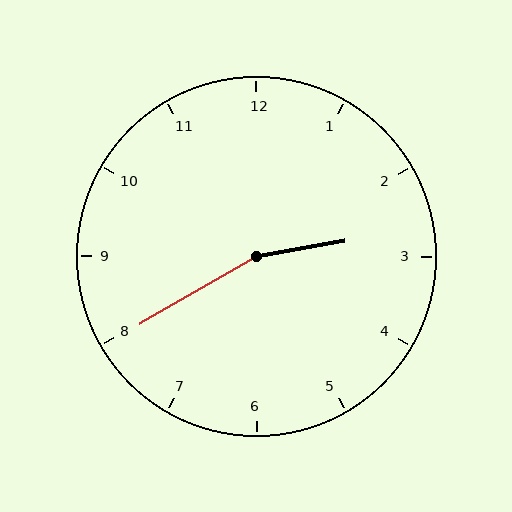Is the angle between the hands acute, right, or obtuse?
It is obtuse.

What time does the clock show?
2:40.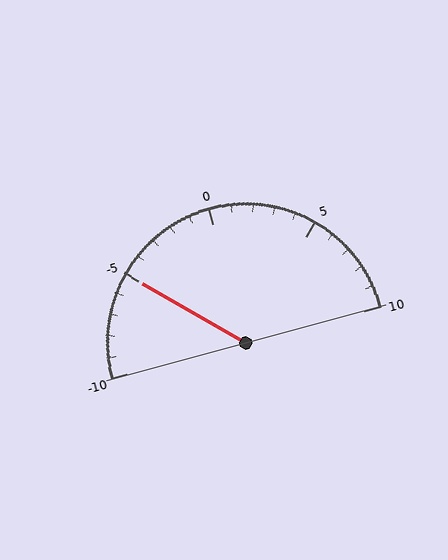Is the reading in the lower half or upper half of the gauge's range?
The reading is in the lower half of the range (-10 to 10).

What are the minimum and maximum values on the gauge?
The gauge ranges from -10 to 10.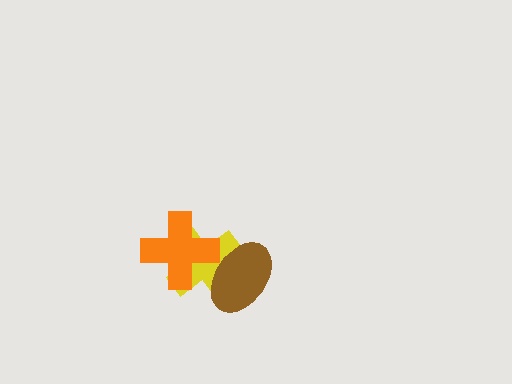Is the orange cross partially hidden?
Yes, it is partially covered by another shape.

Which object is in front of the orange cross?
The brown ellipse is in front of the orange cross.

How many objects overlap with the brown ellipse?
2 objects overlap with the brown ellipse.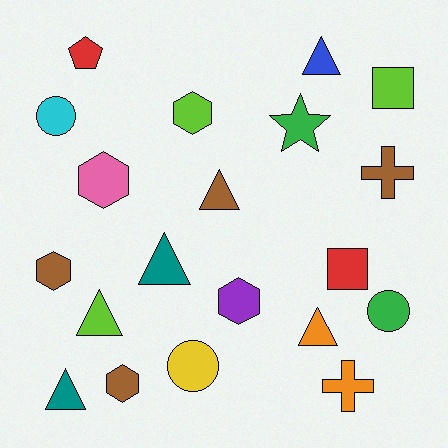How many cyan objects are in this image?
There is 1 cyan object.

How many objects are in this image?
There are 20 objects.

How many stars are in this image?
There is 1 star.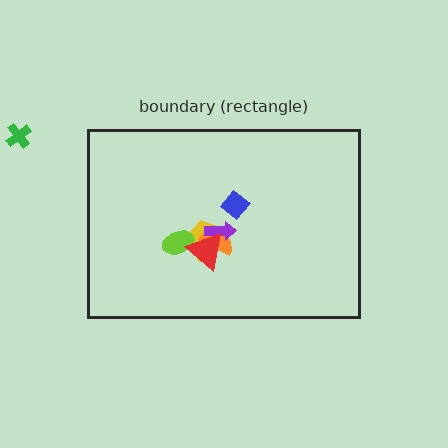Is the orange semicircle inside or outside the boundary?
Inside.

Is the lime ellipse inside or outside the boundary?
Inside.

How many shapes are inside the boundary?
6 inside, 1 outside.